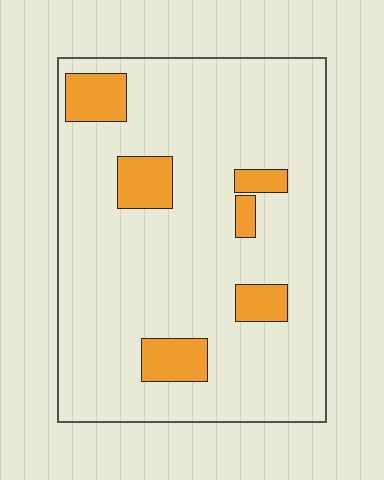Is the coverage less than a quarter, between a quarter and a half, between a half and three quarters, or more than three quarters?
Less than a quarter.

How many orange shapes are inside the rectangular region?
6.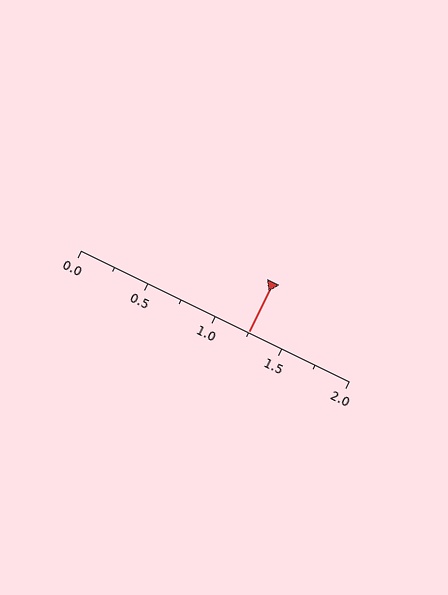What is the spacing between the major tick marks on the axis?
The major ticks are spaced 0.5 apart.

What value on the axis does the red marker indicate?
The marker indicates approximately 1.25.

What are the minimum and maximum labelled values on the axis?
The axis runs from 0.0 to 2.0.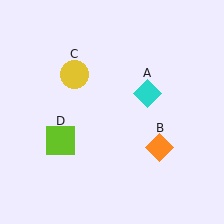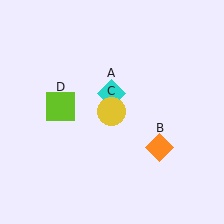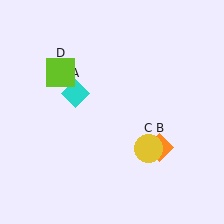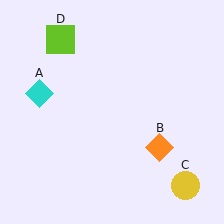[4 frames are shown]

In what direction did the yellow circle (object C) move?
The yellow circle (object C) moved down and to the right.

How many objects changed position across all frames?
3 objects changed position: cyan diamond (object A), yellow circle (object C), lime square (object D).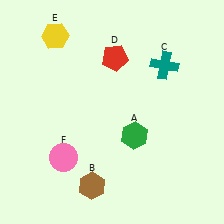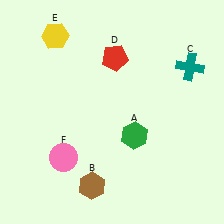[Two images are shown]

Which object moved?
The teal cross (C) moved right.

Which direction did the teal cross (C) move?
The teal cross (C) moved right.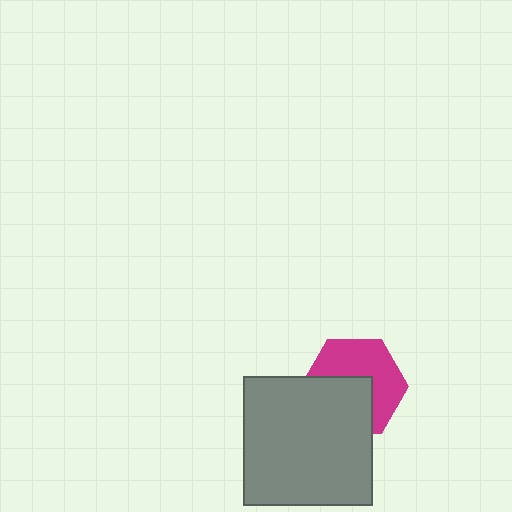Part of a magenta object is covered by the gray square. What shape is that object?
It is a hexagon.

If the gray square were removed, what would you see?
You would see the complete magenta hexagon.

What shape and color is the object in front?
The object in front is a gray square.